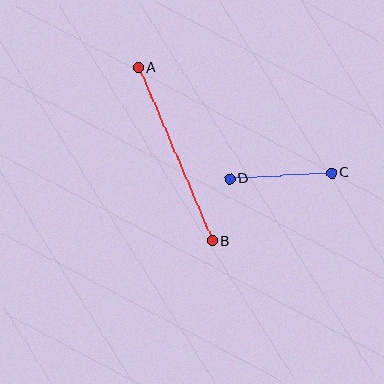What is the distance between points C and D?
The distance is approximately 102 pixels.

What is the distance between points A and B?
The distance is approximately 188 pixels.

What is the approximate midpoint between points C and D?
The midpoint is at approximately (281, 176) pixels.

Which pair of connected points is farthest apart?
Points A and B are farthest apart.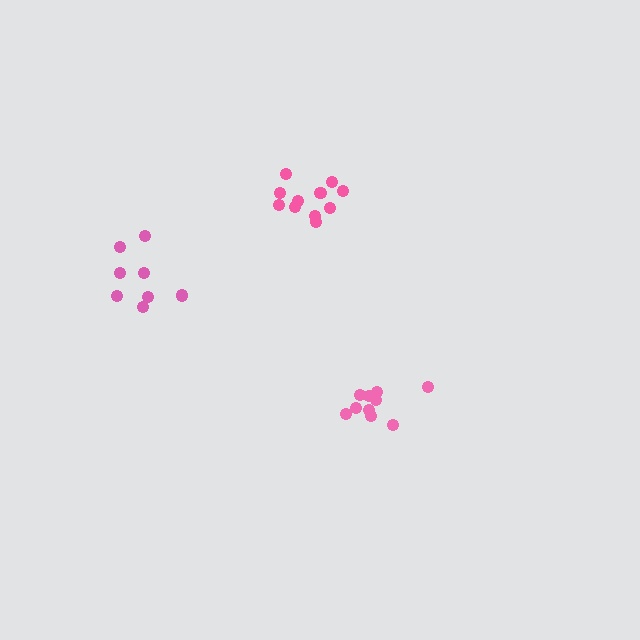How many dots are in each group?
Group 1: 10 dots, Group 2: 8 dots, Group 3: 11 dots (29 total).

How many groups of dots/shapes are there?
There are 3 groups.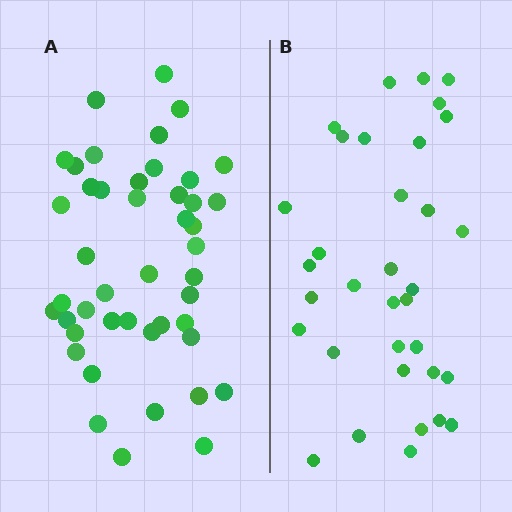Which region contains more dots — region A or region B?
Region A (the left region) has more dots.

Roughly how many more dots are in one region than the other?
Region A has roughly 12 or so more dots than region B.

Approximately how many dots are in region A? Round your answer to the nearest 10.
About 40 dots. (The exact count is 45, which rounds to 40.)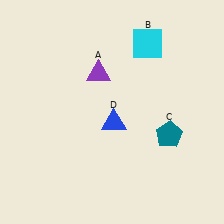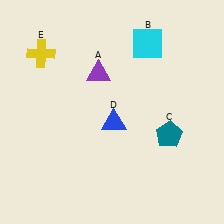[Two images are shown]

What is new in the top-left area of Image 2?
A yellow cross (E) was added in the top-left area of Image 2.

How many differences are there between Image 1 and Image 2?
There is 1 difference between the two images.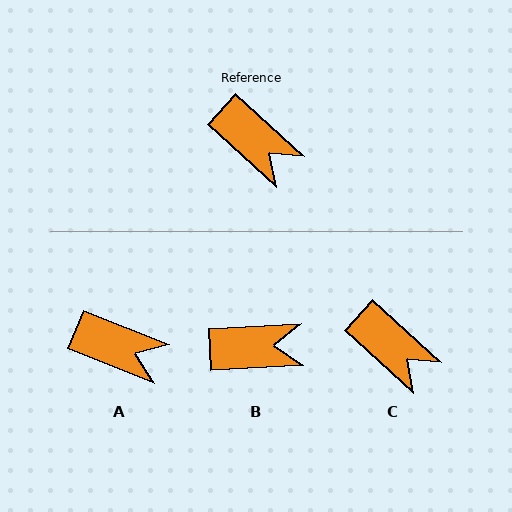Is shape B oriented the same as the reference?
No, it is off by about 45 degrees.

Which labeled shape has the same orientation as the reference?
C.